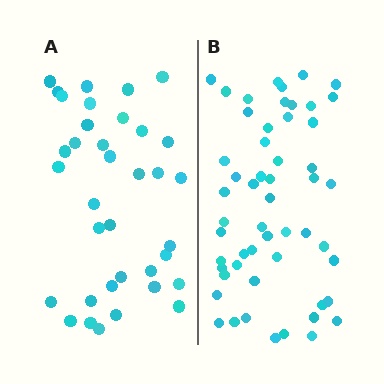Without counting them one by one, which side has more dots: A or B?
Region B (the right region) has more dots.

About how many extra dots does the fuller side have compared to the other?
Region B has approximately 20 more dots than region A.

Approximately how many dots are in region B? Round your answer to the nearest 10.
About 50 dots. (The exact count is 54, which rounds to 50.)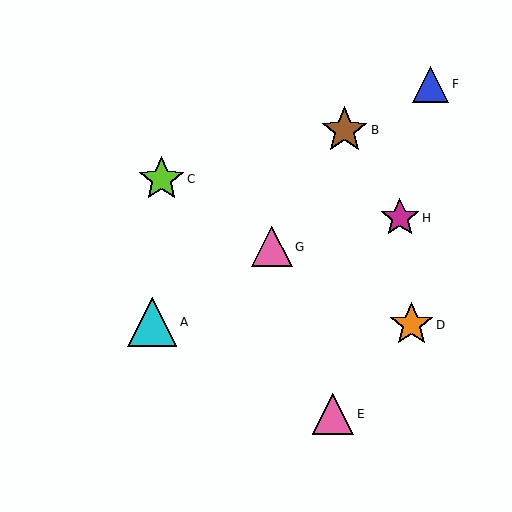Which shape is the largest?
The cyan triangle (labeled A) is the largest.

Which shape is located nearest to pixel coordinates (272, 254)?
The pink triangle (labeled G) at (272, 247) is nearest to that location.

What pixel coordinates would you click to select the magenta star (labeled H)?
Click at (400, 218) to select the magenta star H.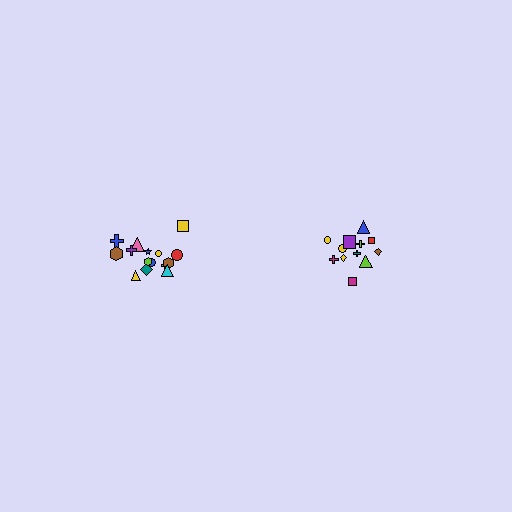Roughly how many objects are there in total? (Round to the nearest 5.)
Roughly 25 objects in total.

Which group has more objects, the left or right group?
The left group.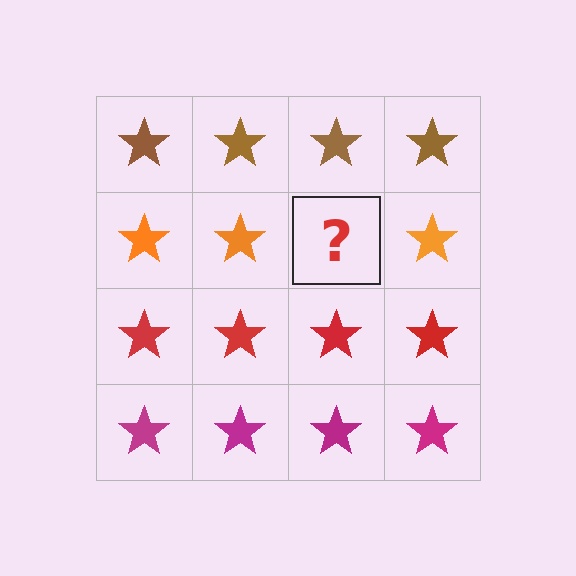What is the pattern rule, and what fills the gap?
The rule is that each row has a consistent color. The gap should be filled with an orange star.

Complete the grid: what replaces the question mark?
The question mark should be replaced with an orange star.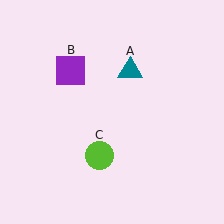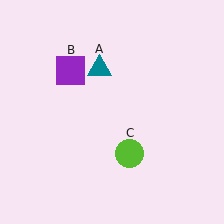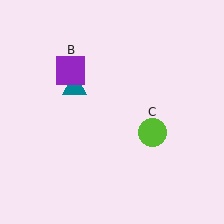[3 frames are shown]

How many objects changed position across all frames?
2 objects changed position: teal triangle (object A), lime circle (object C).